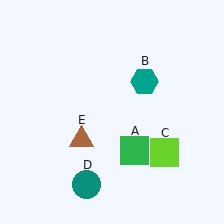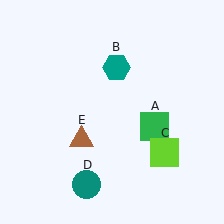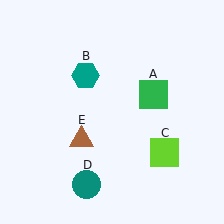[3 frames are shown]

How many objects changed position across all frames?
2 objects changed position: green square (object A), teal hexagon (object B).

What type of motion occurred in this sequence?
The green square (object A), teal hexagon (object B) rotated counterclockwise around the center of the scene.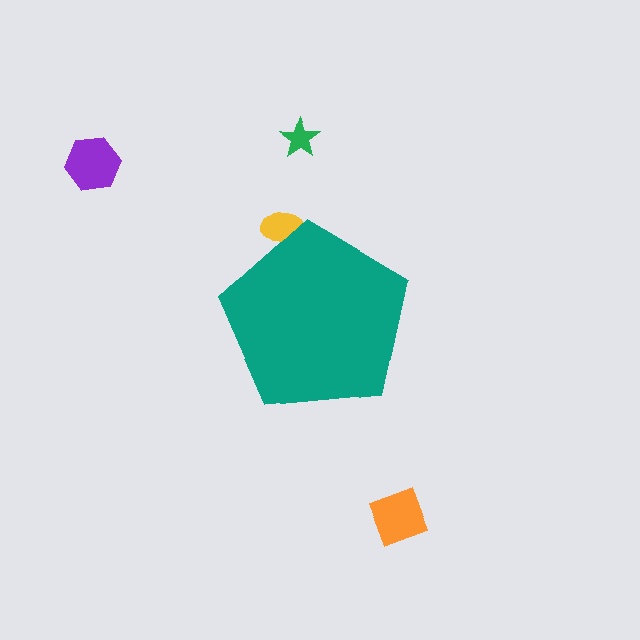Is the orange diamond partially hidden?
No, the orange diamond is fully visible.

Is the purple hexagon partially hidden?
No, the purple hexagon is fully visible.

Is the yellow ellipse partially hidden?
Yes, the yellow ellipse is partially hidden behind the teal pentagon.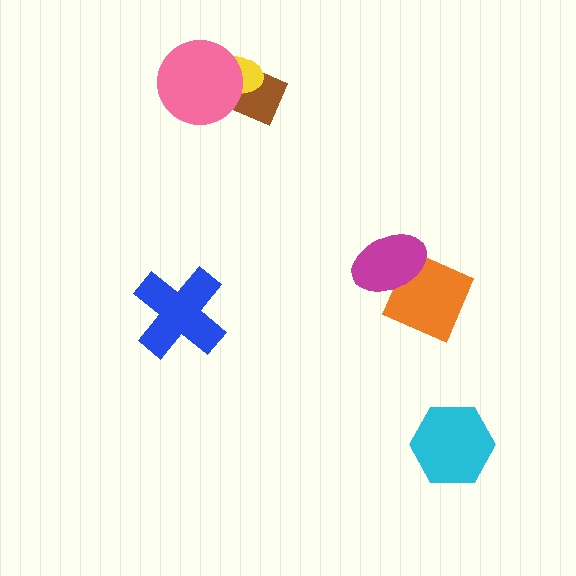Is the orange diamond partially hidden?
Yes, it is partially covered by another shape.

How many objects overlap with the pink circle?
2 objects overlap with the pink circle.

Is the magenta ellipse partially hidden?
No, no other shape covers it.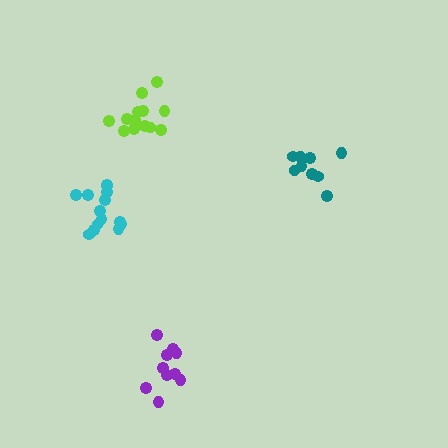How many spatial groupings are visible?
There are 4 spatial groupings.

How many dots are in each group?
Group 1: 9 dots, Group 2: 14 dots, Group 3: 10 dots, Group 4: 13 dots (46 total).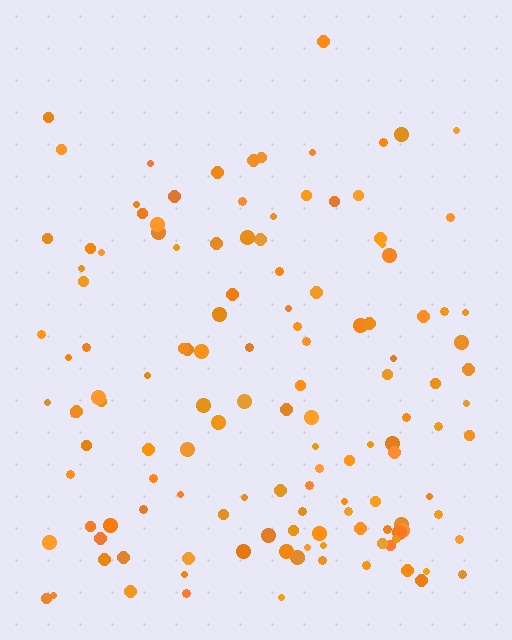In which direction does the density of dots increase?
From top to bottom, with the bottom side densest.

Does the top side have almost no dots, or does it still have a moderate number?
Still a moderate number, just noticeably fewer than the bottom.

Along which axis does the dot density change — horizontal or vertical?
Vertical.